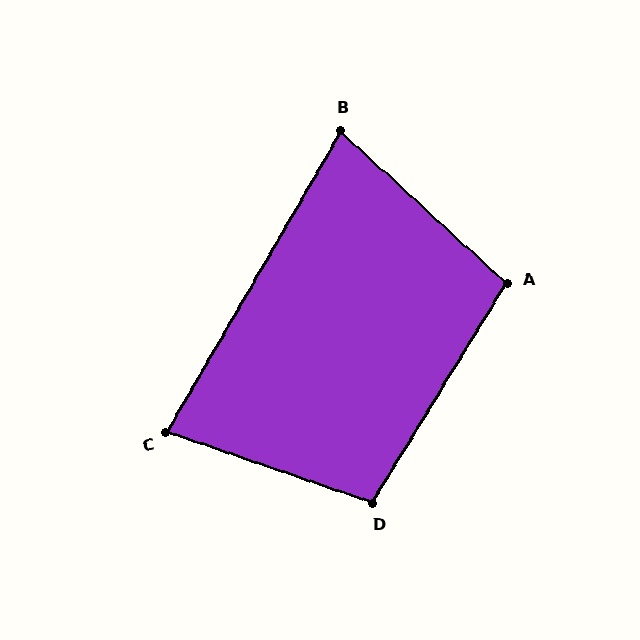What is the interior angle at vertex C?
Approximately 79 degrees (acute).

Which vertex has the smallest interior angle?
B, at approximately 77 degrees.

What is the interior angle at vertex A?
Approximately 101 degrees (obtuse).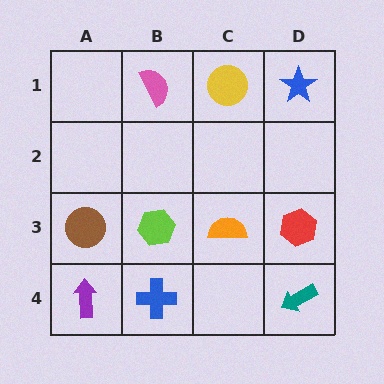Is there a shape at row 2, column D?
No, that cell is empty.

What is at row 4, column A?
A purple arrow.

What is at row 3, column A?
A brown circle.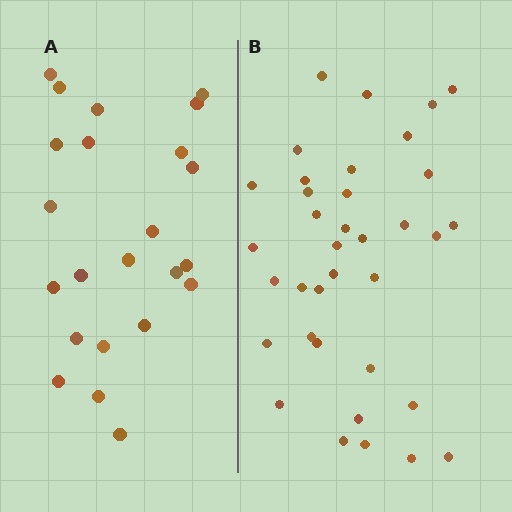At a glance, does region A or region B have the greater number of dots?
Region B (the right region) has more dots.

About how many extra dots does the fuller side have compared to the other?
Region B has approximately 15 more dots than region A.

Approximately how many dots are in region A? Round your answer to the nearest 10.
About 20 dots. (The exact count is 23, which rounds to 20.)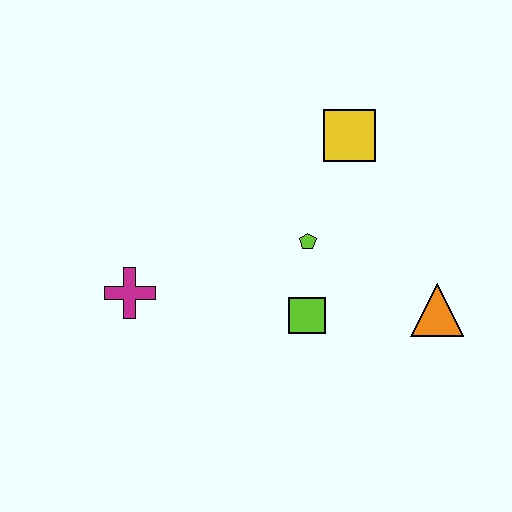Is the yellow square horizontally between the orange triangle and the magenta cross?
Yes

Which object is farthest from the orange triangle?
The magenta cross is farthest from the orange triangle.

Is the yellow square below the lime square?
No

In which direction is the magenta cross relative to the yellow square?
The magenta cross is to the left of the yellow square.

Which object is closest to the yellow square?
The lime pentagon is closest to the yellow square.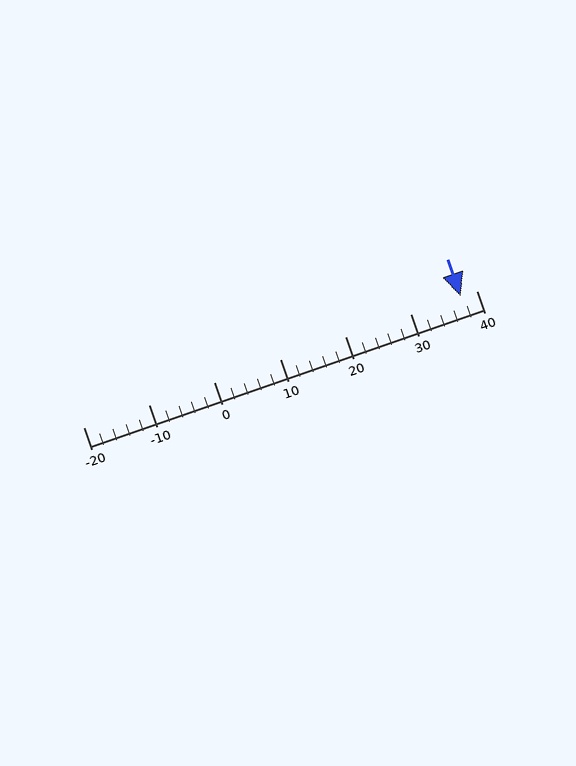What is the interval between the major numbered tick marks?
The major tick marks are spaced 10 units apart.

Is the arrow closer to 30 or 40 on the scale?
The arrow is closer to 40.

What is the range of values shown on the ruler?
The ruler shows values from -20 to 40.